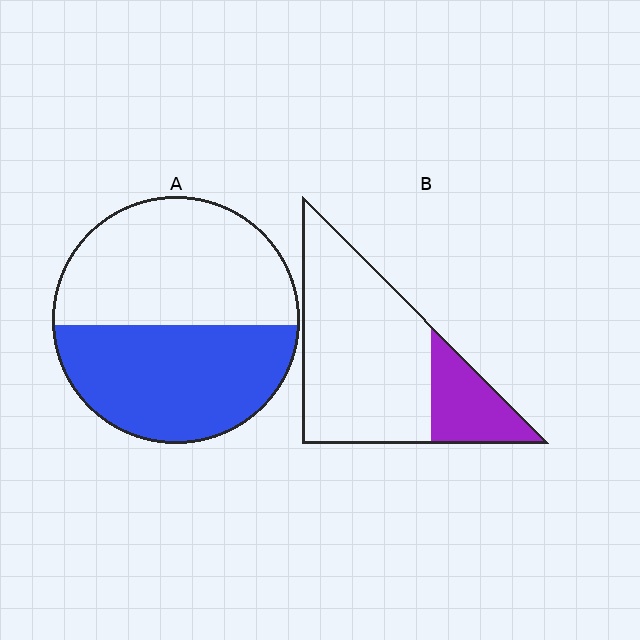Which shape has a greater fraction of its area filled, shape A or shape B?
Shape A.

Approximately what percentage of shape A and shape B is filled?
A is approximately 45% and B is approximately 25%.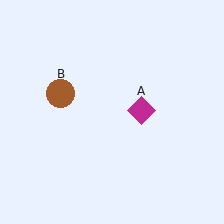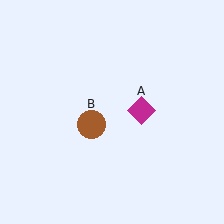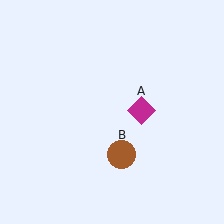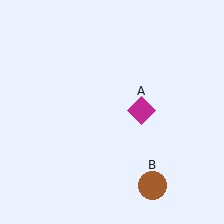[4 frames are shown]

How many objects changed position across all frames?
1 object changed position: brown circle (object B).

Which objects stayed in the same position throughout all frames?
Magenta diamond (object A) remained stationary.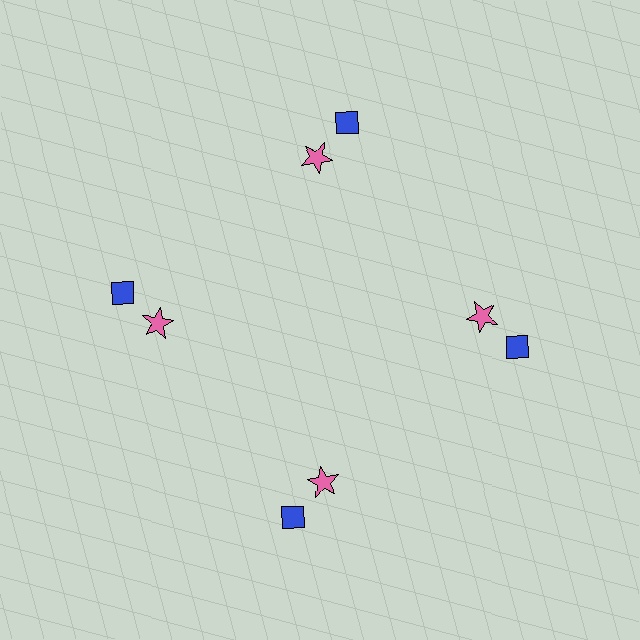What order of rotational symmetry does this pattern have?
This pattern has 4-fold rotational symmetry.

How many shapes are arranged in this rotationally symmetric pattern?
There are 8 shapes, arranged in 4 groups of 2.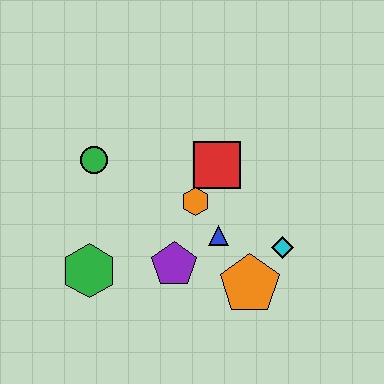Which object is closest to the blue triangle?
The orange hexagon is closest to the blue triangle.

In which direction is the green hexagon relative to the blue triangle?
The green hexagon is to the left of the blue triangle.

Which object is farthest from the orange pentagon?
The green circle is farthest from the orange pentagon.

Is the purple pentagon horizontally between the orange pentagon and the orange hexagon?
No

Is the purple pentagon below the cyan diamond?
Yes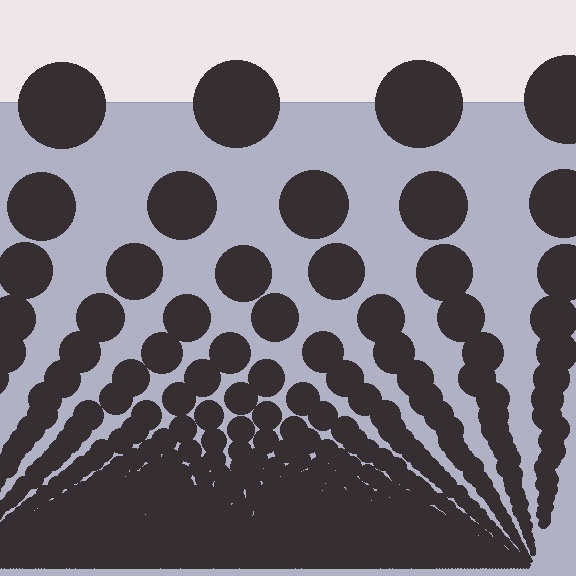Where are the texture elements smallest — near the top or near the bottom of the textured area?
Near the bottom.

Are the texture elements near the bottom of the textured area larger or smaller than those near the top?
Smaller. The gradient is inverted — elements near the bottom are smaller and denser.